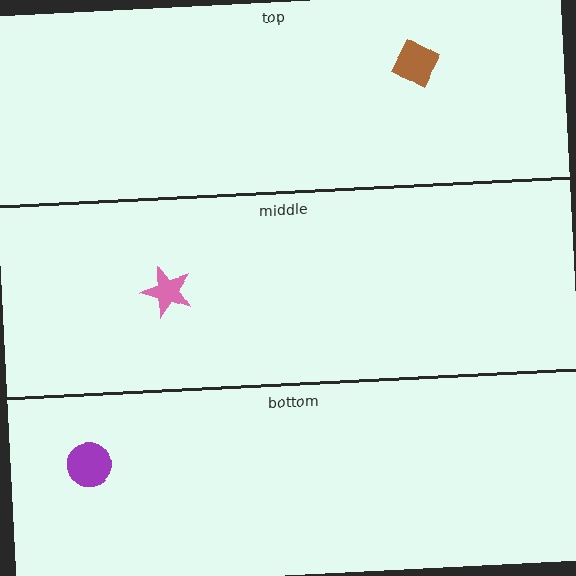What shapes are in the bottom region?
The purple circle.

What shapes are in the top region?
The brown diamond.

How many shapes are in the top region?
1.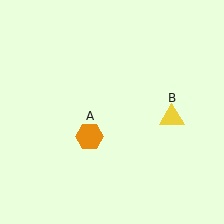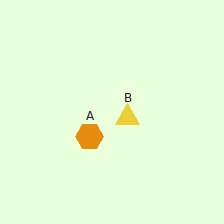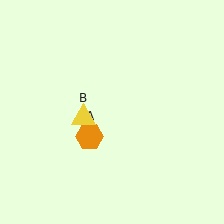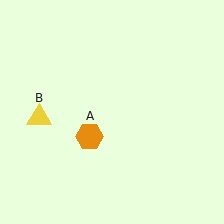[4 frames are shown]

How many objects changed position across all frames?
1 object changed position: yellow triangle (object B).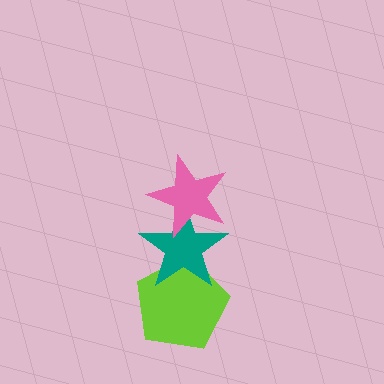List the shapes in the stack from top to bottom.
From top to bottom: the pink star, the teal star, the lime pentagon.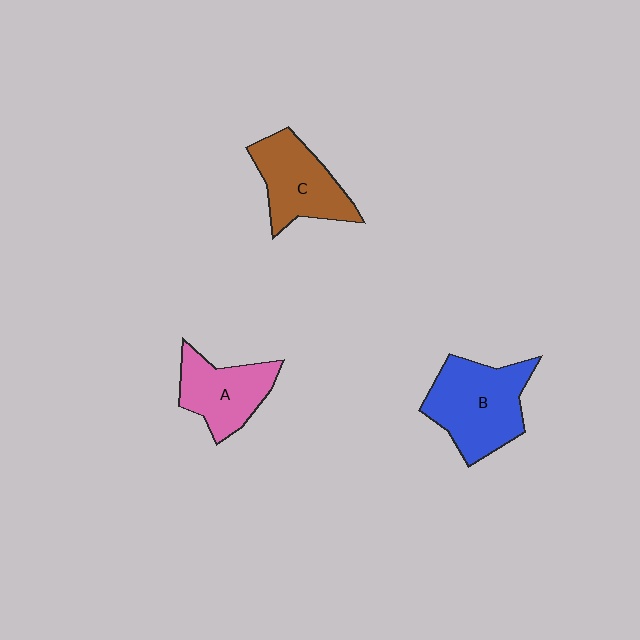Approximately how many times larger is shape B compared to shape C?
Approximately 1.2 times.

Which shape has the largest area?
Shape B (blue).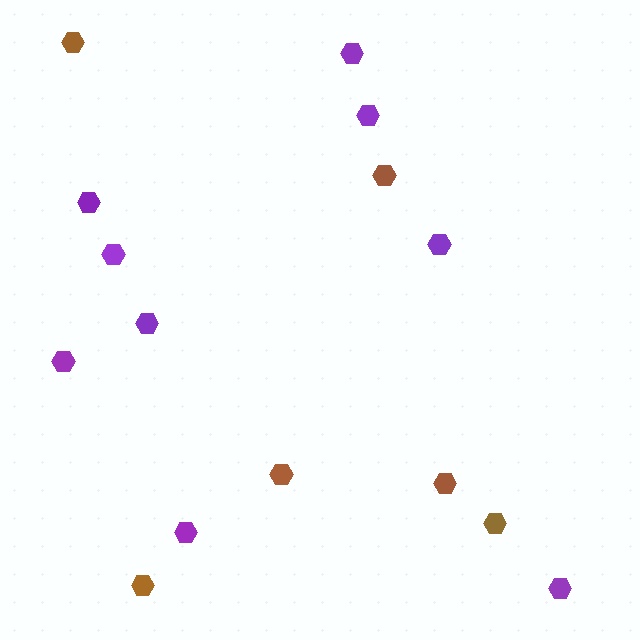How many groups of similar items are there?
There are 2 groups: one group of brown hexagons (6) and one group of purple hexagons (9).